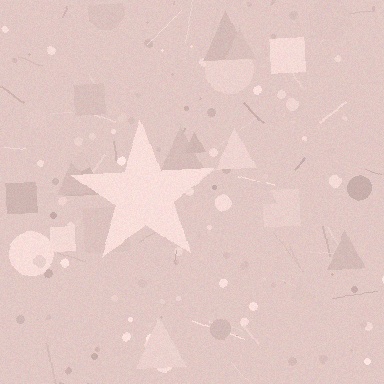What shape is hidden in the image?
A star is hidden in the image.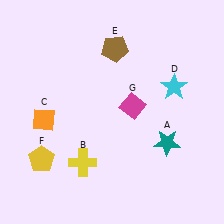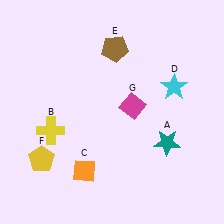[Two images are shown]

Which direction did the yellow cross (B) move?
The yellow cross (B) moved up.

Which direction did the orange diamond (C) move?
The orange diamond (C) moved down.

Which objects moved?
The objects that moved are: the yellow cross (B), the orange diamond (C).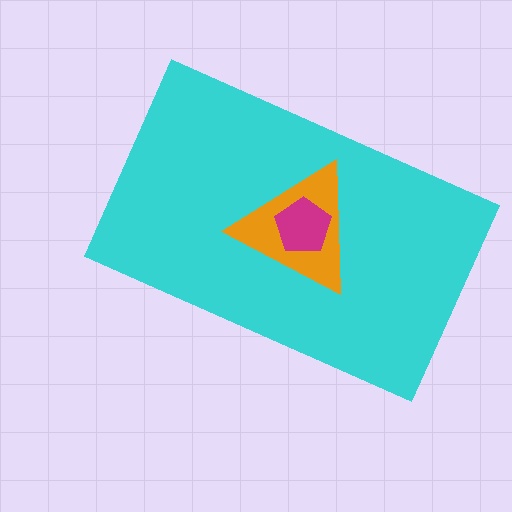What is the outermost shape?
The cyan rectangle.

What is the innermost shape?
The magenta pentagon.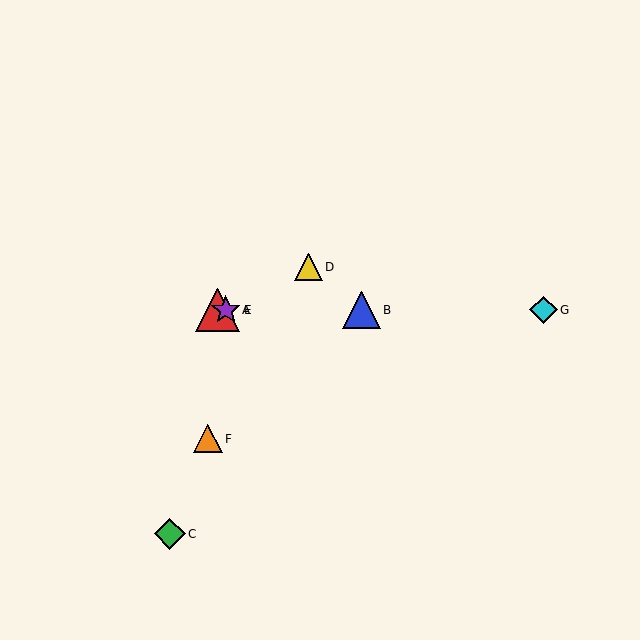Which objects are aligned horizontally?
Objects A, B, E, G are aligned horizontally.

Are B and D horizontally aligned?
No, B is at y≈310 and D is at y≈267.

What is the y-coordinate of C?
Object C is at y≈534.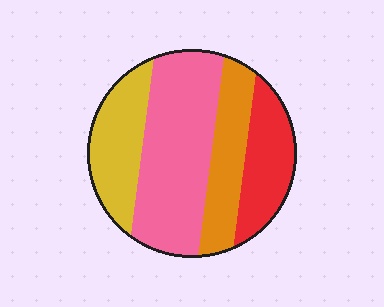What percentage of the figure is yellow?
Yellow takes up about one fifth (1/5) of the figure.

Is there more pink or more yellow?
Pink.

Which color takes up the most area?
Pink, at roughly 40%.